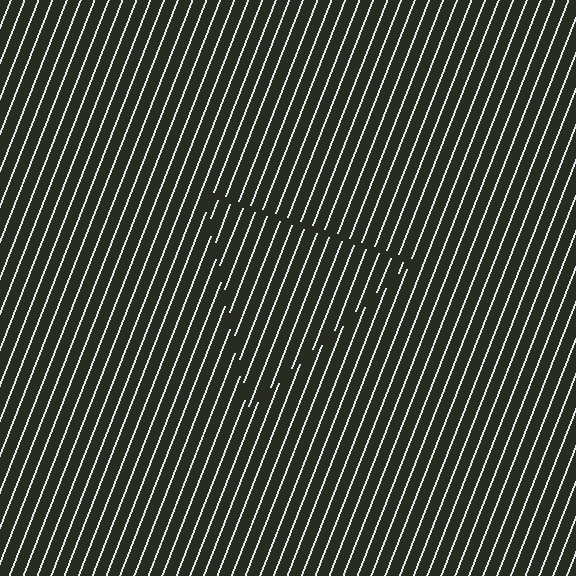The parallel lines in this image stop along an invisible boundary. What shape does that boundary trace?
An illusory triangle. The interior of the shape contains the same grating, shifted by half a period — the contour is defined by the phase discontinuity where line-ends from the inner and outer gratings abut.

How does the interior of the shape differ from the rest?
The interior of the shape contains the same grating, shifted by half a period — the contour is defined by the phase discontinuity where line-ends from the inner and outer gratings abut.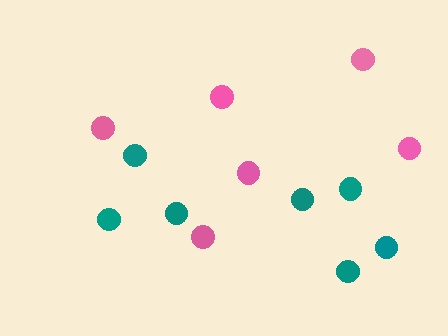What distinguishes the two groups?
There are 2 groups: one group of pink circles (6) and one group of teal circles (7).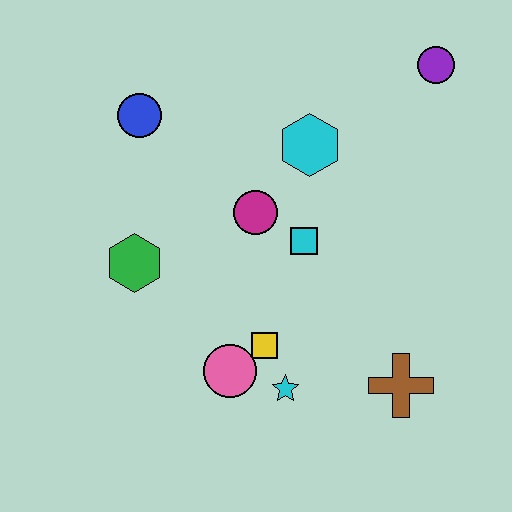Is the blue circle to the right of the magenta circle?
No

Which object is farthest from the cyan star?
The purple circle is farthest from the cyan star.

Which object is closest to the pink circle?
The yellow square is closest to the pink circle.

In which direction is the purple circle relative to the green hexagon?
The purple circle is to the right of the green hexagon.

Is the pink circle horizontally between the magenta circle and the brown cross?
No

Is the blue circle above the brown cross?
Yes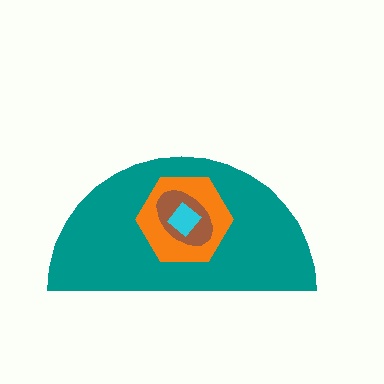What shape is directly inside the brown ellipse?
The cyan diamond.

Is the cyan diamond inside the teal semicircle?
Yes.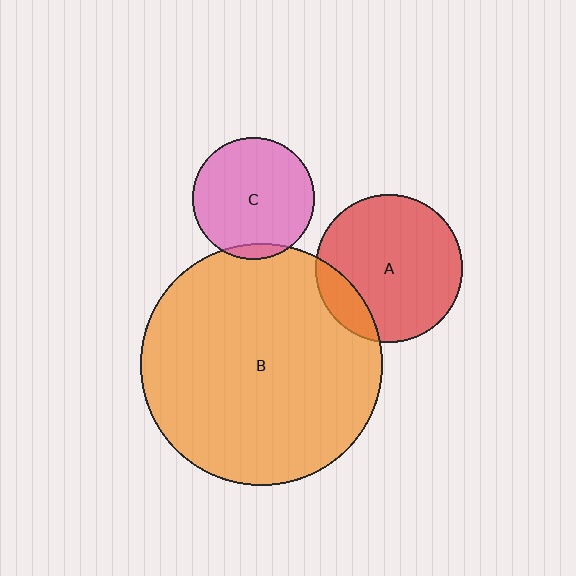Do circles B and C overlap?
Yes.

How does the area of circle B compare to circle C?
Approximately 3.9 times.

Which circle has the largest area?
Circle B (orange).